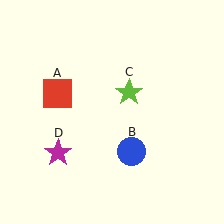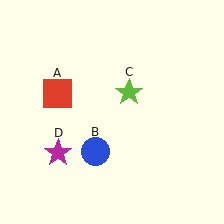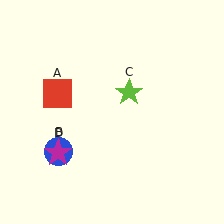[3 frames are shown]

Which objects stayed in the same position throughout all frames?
Red square (object A) and lime star (object C) and magenta star (object D) remained stationary.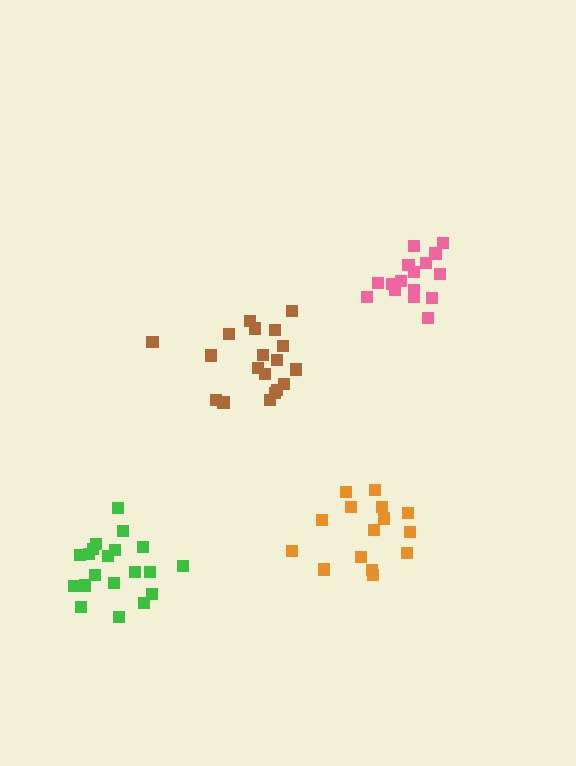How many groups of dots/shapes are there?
There are 4 groups.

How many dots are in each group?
Group 1: 15 dots, Group 2: 16 dots, Group 3: 19 dots, Group 4: 20 dots (70 total).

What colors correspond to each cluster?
The clusters are colored: orange, pink, brown, green.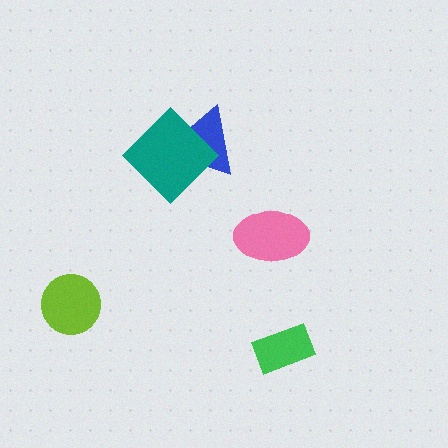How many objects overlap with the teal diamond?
1 object overlaps with the teal diamond.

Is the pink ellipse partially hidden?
No, no other shape covers it.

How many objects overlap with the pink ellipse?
0 objects overlap with the pink ellipse.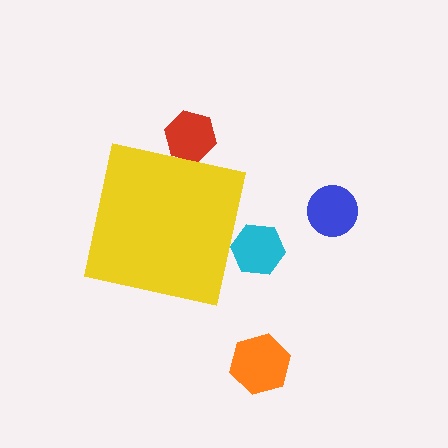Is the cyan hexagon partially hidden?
Yes, the cyan hexagon is partially hidden behind the yellow square.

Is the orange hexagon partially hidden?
No, the orange hexagon is fully visible.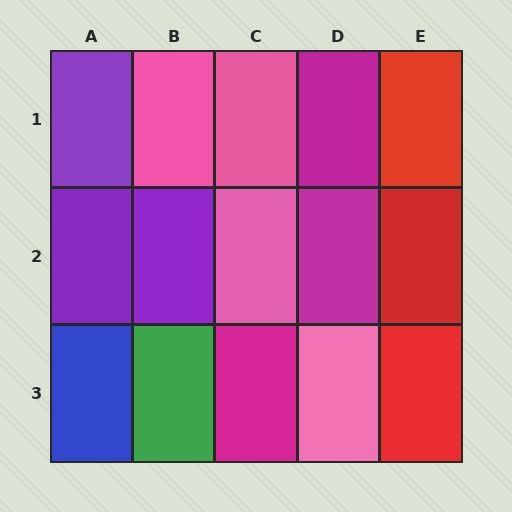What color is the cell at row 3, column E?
Red.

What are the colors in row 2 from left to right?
Purple, purple, pink, magenta, red.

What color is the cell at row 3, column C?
Magenta.